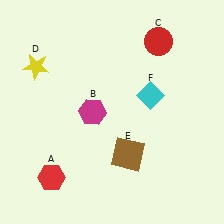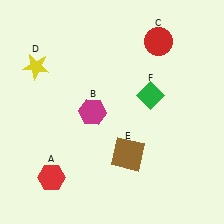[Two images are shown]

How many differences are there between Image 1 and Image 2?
There is 1 difference between the two images.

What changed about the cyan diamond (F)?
In Image 1, F is cyan. In Image 2, it changed to green.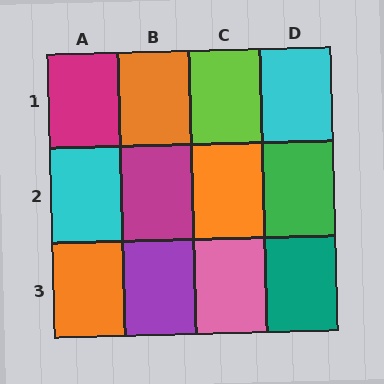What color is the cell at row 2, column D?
Green.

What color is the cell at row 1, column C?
Lime.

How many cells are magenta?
2 cells are magenta.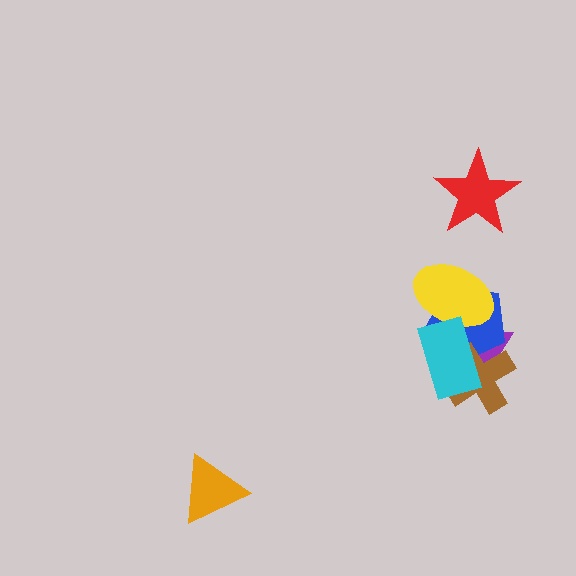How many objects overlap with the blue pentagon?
4 objects overlap with the blue pentagon.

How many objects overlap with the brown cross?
3 objects overlap with the brown cross.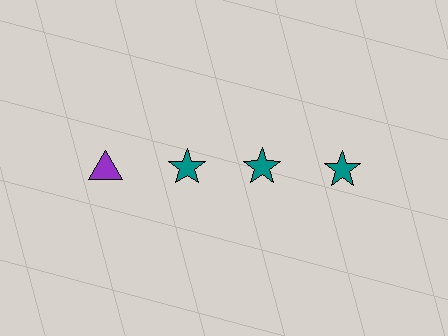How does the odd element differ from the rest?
It differs in both color (purple instead of teal) and shape (triangle instead of star).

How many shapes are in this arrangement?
There are 4 shapes arranged in a grid pattern.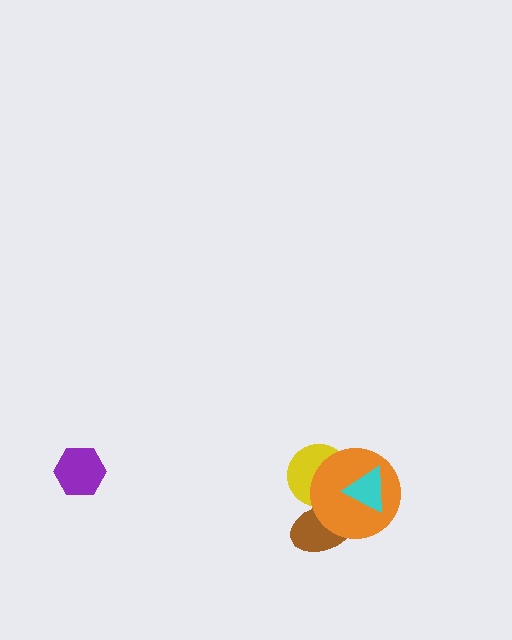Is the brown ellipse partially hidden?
Yes, it is partially covered by another shape.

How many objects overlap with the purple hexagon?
0 objects overlap with the purple hexagon.